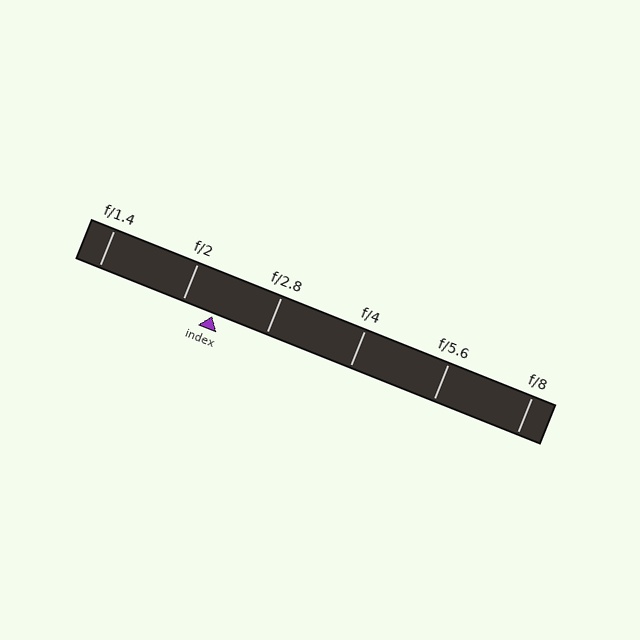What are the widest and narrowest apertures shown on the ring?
The widest aperture shown is f/1.4 and the narrowest is f/8.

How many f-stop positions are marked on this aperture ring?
There are 6 f-stop positions marked.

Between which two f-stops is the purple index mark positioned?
The index mark is between f/2 and f/2.8.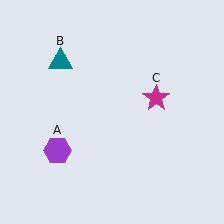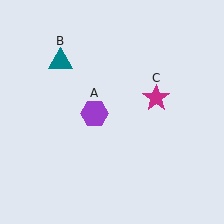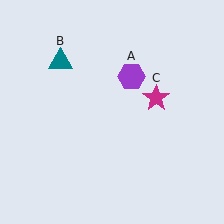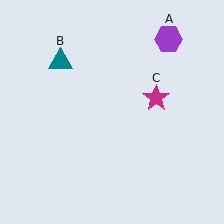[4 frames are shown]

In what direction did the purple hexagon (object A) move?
The purple hexagon (object A) moved up and to the right.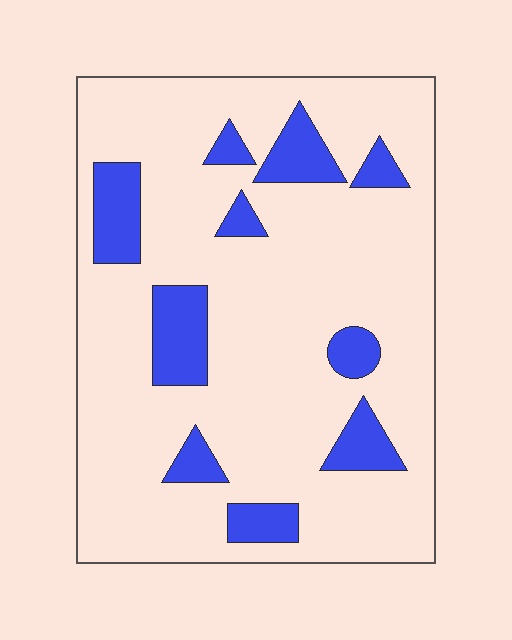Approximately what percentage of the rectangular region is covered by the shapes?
Approximately 15%.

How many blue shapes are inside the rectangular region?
10.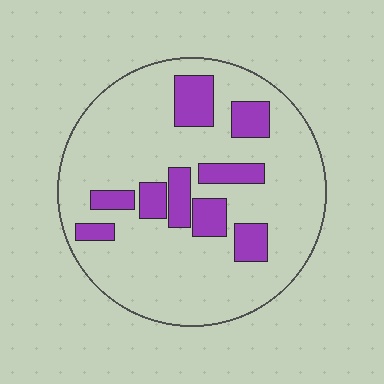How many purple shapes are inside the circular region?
9.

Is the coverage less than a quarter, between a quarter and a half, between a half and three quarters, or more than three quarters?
Less than a quarter.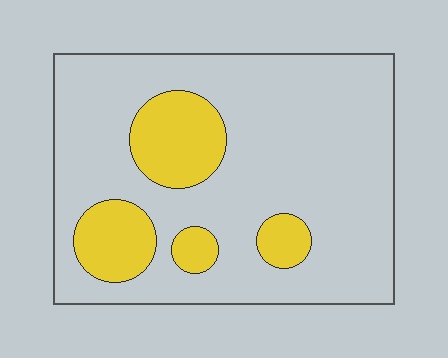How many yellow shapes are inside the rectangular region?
4.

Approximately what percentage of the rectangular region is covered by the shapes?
Approximately 20%.